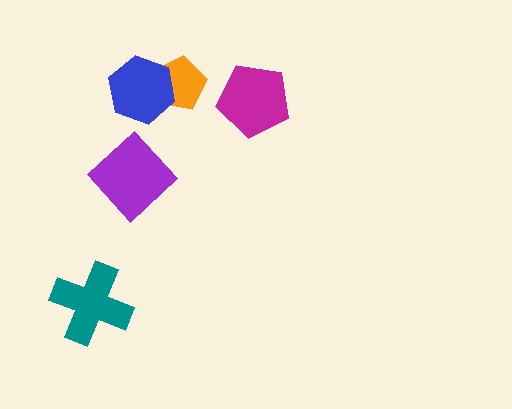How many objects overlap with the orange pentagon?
1 object overlaps with the orange pentagon.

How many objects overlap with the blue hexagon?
1 object overlaps with the blue hexagon.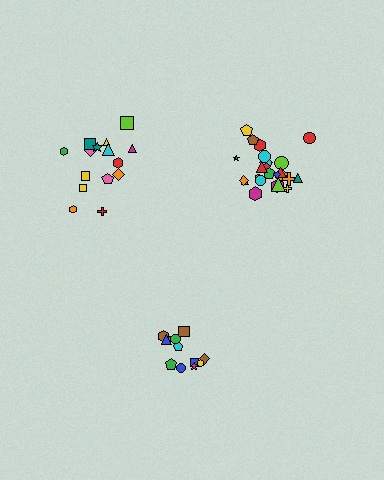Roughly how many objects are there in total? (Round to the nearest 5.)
Roughly 50 objects in total.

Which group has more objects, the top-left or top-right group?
The top-right group.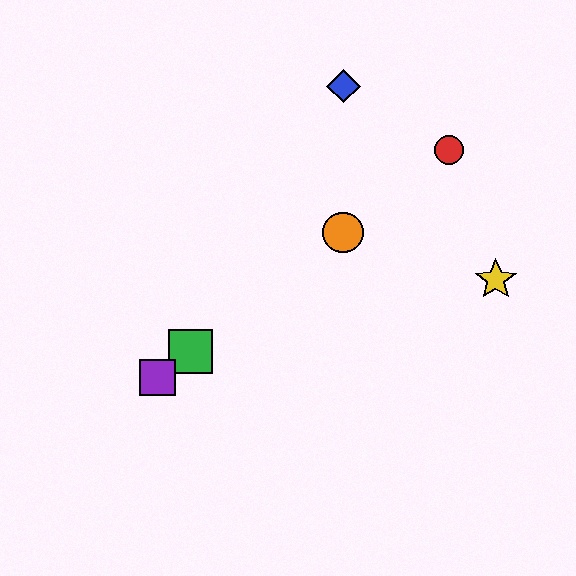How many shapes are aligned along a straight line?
4 shapes (the red circle, the green square, the purple square, the orange circle) are aligned along a straight line.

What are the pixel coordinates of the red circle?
The red circle is at (449, 150).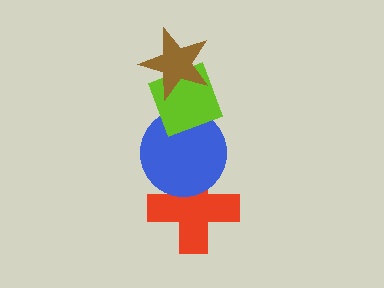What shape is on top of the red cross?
The blue circle is on top of the red cross.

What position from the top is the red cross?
The red cross is 4th from the top.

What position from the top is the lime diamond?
The lime diamond is 2nd from the top.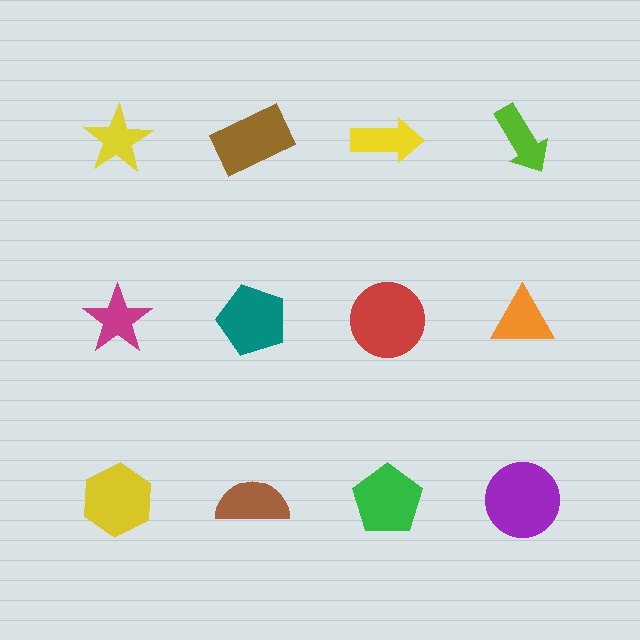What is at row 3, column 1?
A yellow hexagon.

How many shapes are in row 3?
4 shapes.